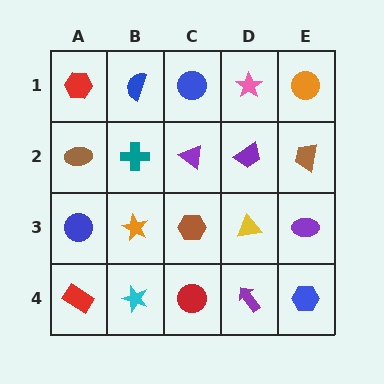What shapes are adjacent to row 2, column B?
A blue semicircle (row 1, column B), an orange star (row 3, column B), a brown ellipse (row 2, column A), a purple triangle (row 2, column C).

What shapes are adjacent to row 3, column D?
A purple trapezoid (row 2, column D), a purple arrow (row 4, column D), a brown hexagon (row 3, column C), a purple ellipse (row 3, column E).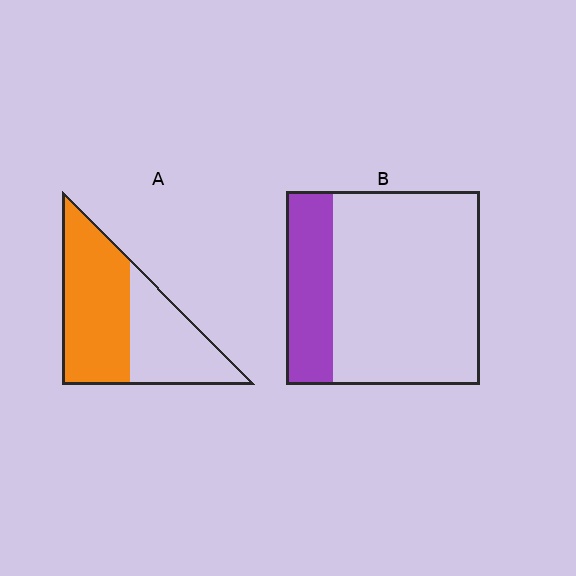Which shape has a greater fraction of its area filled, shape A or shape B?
Shape A.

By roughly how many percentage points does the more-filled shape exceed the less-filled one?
By roughly 35 percentage points (A over B).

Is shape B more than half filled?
No.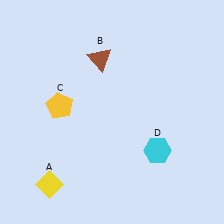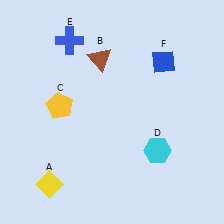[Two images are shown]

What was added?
A blue cross (E), a blue diamond (F) were added in Image 2.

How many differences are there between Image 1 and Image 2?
There are 2 differences between the two images.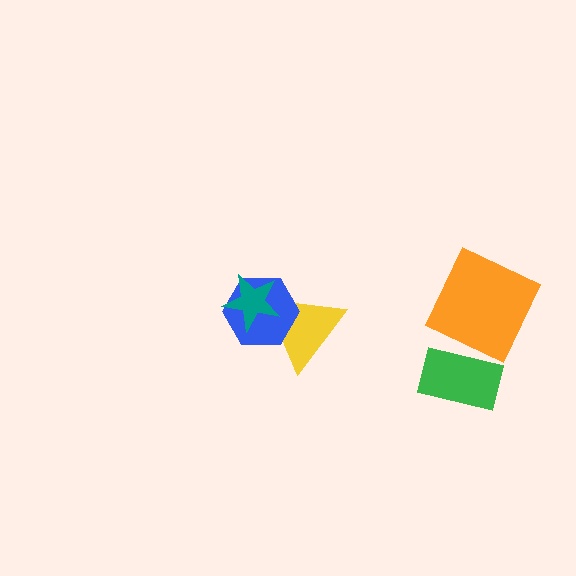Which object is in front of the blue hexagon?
The teal star is in front of the blue hexagon.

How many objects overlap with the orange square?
0 objects overlap with the orange square.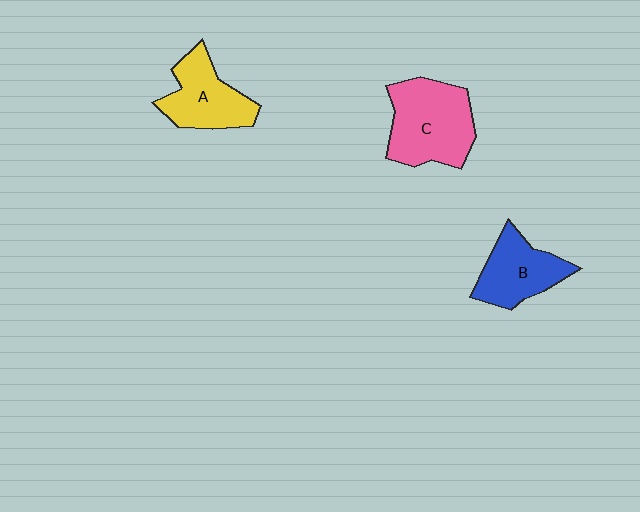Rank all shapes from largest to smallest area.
From largest to smallest: C (pink), A (yellow), B (blue).